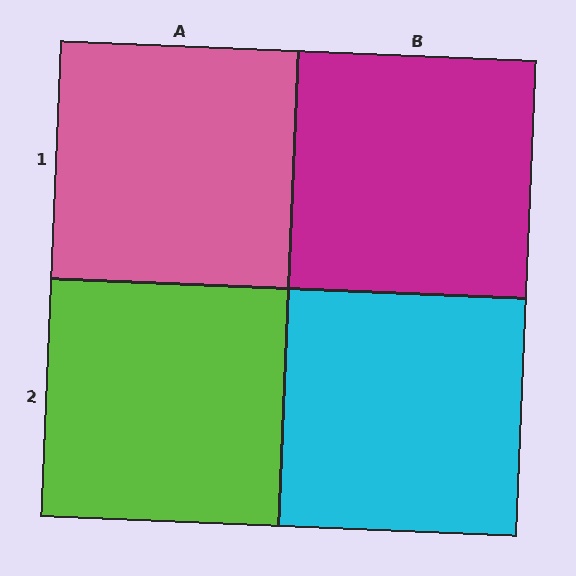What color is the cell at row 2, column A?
Lime.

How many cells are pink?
1 cell is pink.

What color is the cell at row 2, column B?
Cyan.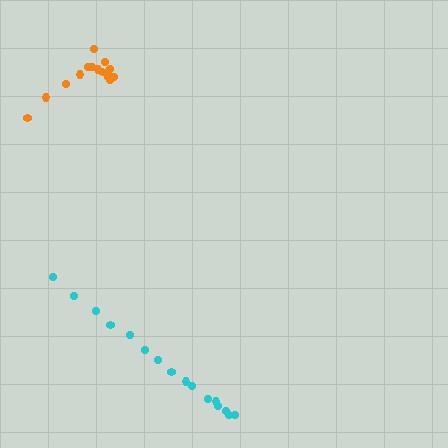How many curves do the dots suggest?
There are 2 distinct paths.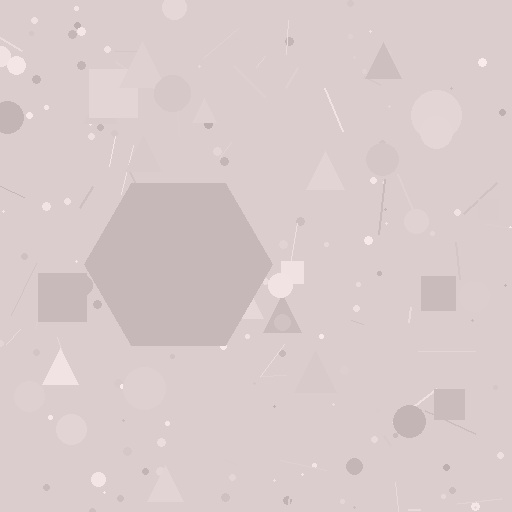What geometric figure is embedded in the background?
A hexagon is embedded in the background.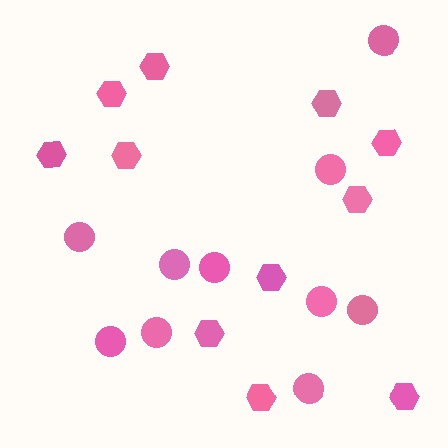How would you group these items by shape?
There are 2 groups: one group of hexagons (11) and one group of circles (10).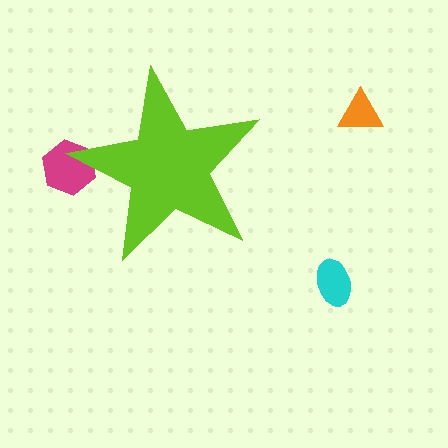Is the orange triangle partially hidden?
No, the orange triangle is fully visible.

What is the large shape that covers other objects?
A lime star.